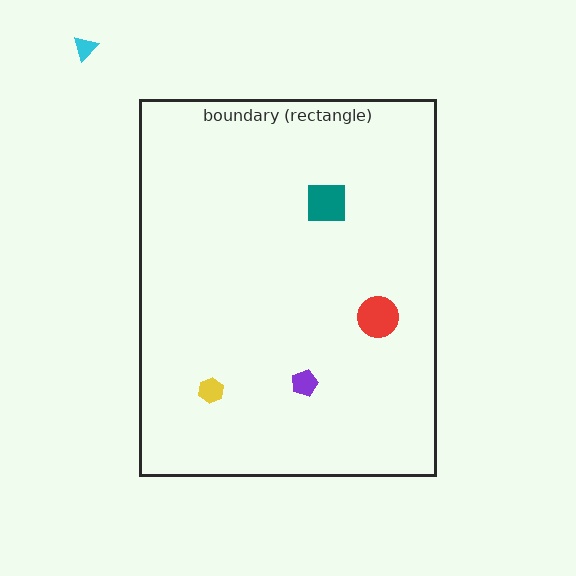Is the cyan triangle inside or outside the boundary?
Outside.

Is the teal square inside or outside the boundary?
Inside.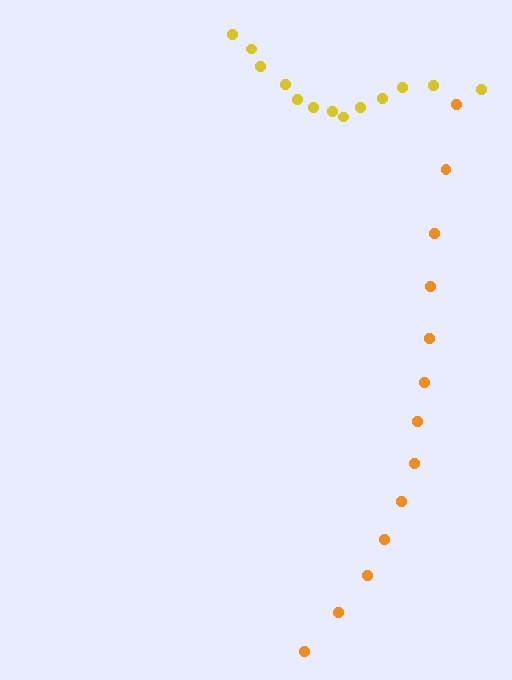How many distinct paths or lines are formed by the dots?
There are 2 distinct paths.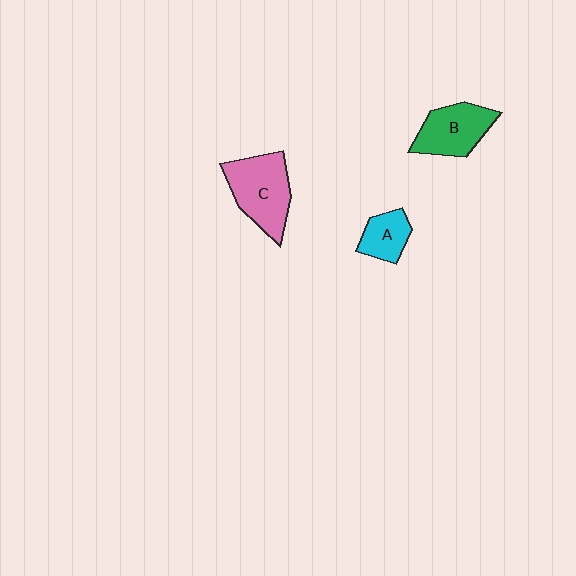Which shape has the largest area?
Shape C (pink).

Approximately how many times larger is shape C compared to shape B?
Approximately 1.2 times.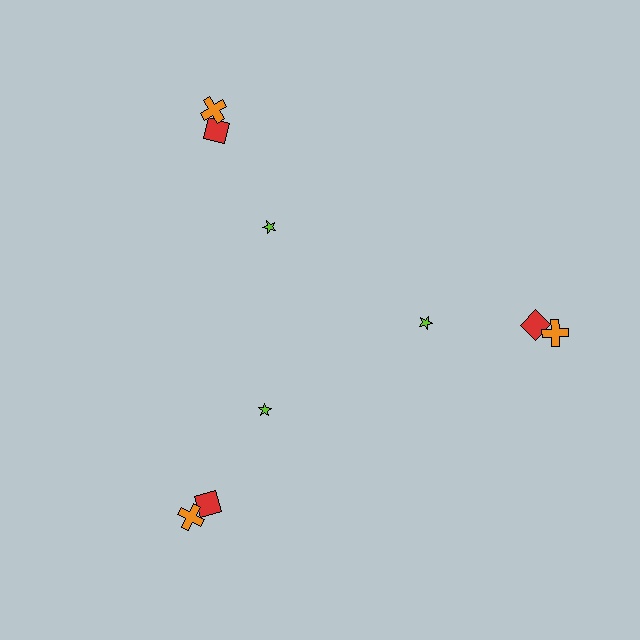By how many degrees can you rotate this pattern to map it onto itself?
The pattern maps onto itself every 120 degrees of rotation.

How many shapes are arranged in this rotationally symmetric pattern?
There are 9 shapes, arranged in 3 groups of 3.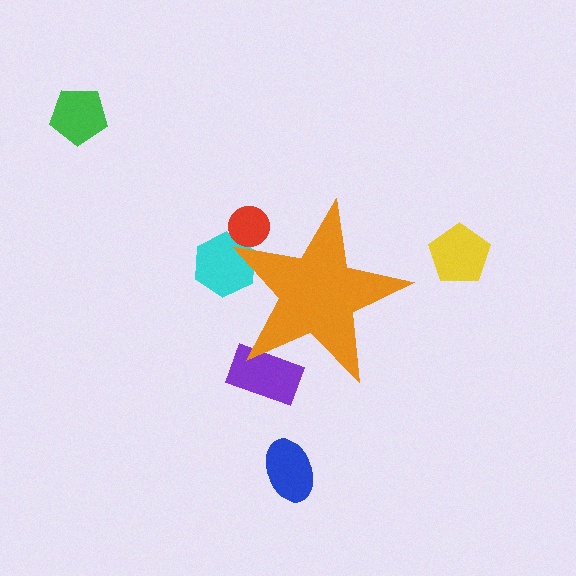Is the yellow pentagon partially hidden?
No, the yellow pentagon is fully visible.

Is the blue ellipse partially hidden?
No, the blue ellipse is fully visible.